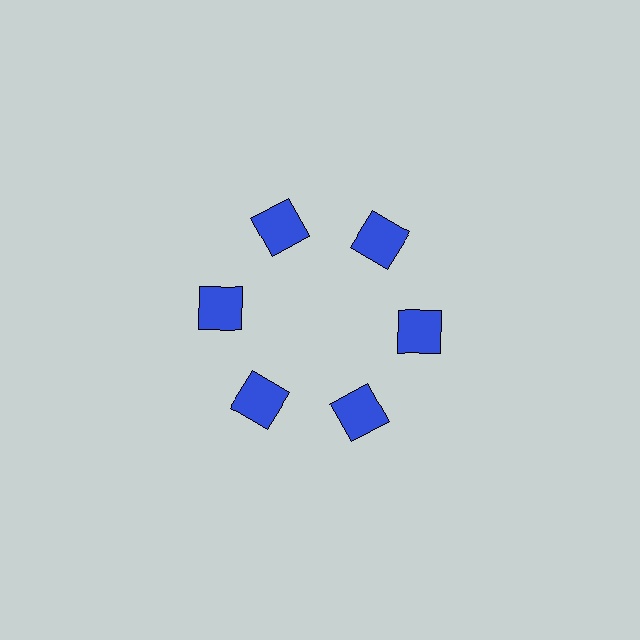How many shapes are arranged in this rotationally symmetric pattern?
There are 6 shapes, arranged in 6 groups of 1.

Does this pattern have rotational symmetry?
Yes, this pattern has 6-fold rotational symmetry. It looks the same after rotating 60 degrees around the center.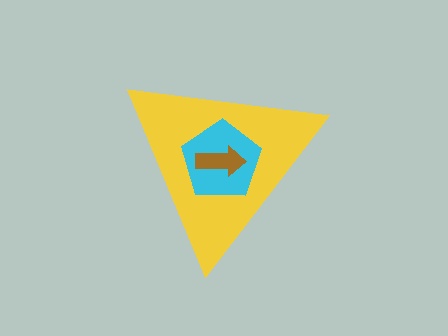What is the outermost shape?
The yellow triangle.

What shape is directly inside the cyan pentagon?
The brown arrow.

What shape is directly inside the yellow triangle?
The cyan pentagon.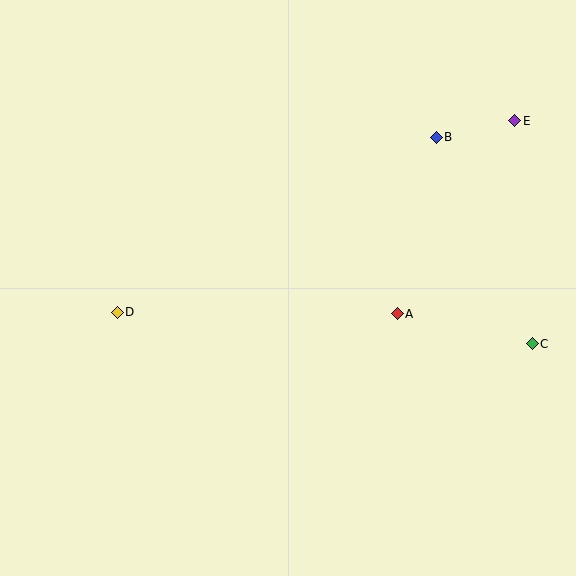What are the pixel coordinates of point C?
Point C is at (532, 344).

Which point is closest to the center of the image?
Point A at (397, 314) is closest to the center.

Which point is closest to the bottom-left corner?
Point D is closest to the bottom-left corner.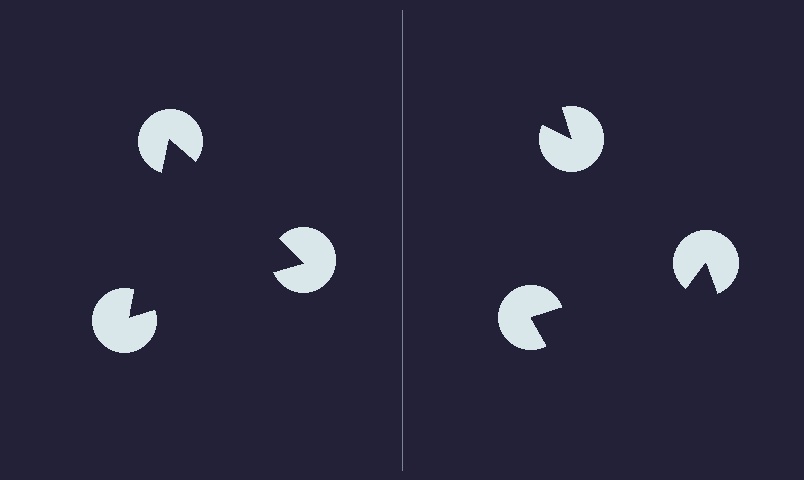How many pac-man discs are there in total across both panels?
6 — 3 on each side.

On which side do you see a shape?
An illusory triangle appears on the left side. On the right side the wedge cuts are rotated, so no coherent shape forms.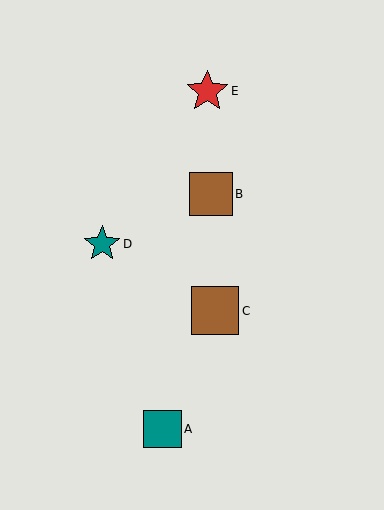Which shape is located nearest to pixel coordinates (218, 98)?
The red star (labeled E) at (207, 91) is nearest to that location.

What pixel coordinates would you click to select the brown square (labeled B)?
Click at (211, 194) to select the brown square B.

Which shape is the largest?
The brown square (labeled C) is the largest.